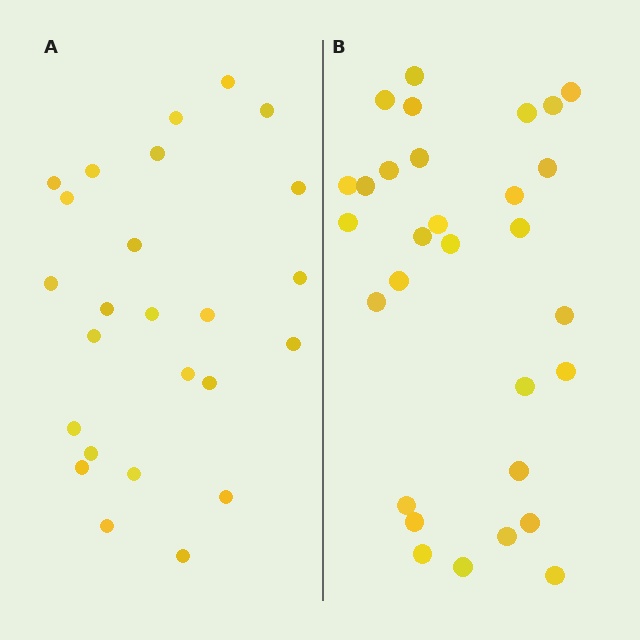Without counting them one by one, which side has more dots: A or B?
Region B (the right region) has more dots.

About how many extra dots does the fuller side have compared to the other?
Region B has about 5 more dots than region A.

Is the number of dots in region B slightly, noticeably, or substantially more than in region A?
Region B has only slightly more — the two regions are fairly close. The ratio is roughly 1.2 to 1.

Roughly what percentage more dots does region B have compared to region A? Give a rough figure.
About 20% more.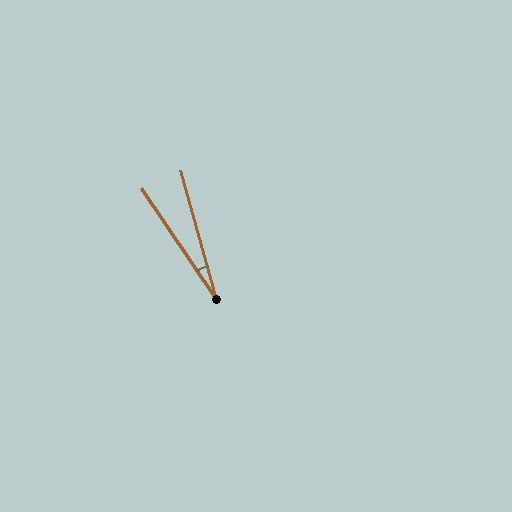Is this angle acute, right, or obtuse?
It is acute.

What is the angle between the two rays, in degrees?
Approximately 18 degrees.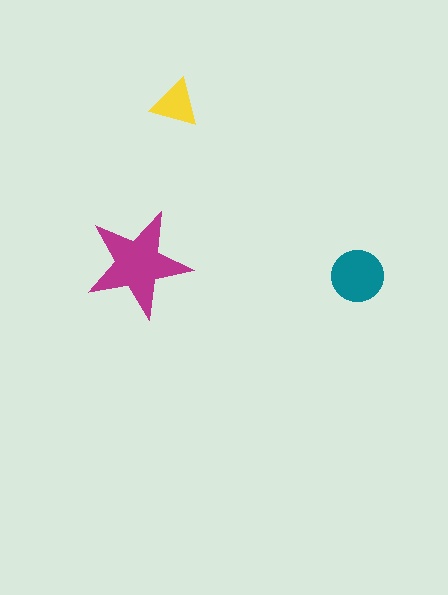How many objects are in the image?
There are 3 objects in the image.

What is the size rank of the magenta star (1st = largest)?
1st.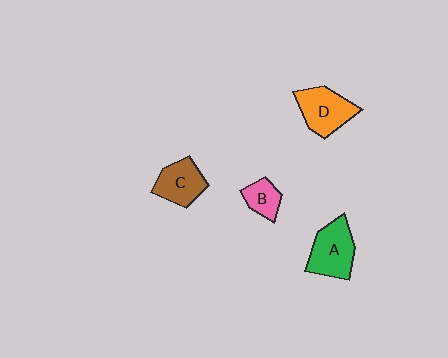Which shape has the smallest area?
Shape B (pink).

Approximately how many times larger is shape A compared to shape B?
Approximately 1.9 times.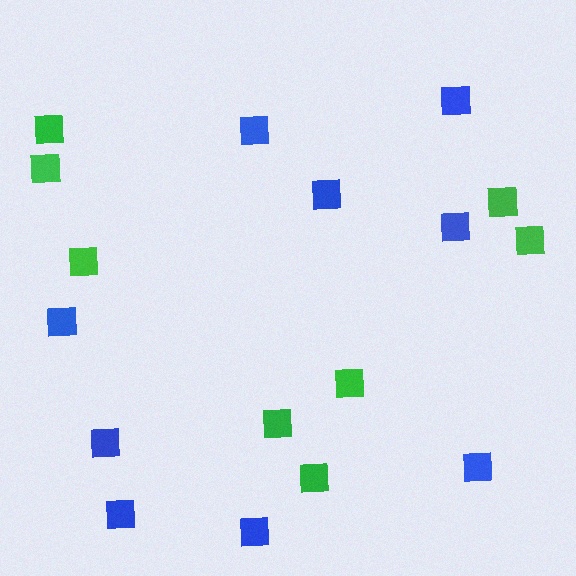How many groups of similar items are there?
There are 2 groups: one group of green squares (8) and one group of blue squares (9).